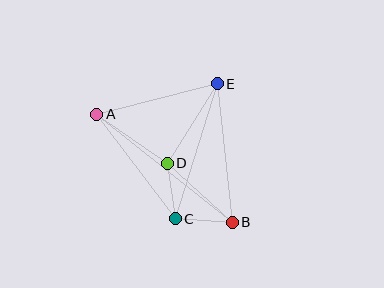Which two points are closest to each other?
Points C and D are closest to each other.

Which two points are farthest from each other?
Points A and B are farthest from each other.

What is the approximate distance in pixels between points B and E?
The distance between B and E is approximately 139 pixels.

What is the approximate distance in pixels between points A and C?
The distance between A and C is approximately 131 pixels.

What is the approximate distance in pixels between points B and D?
The distance between B and D is approximately 87 pixels.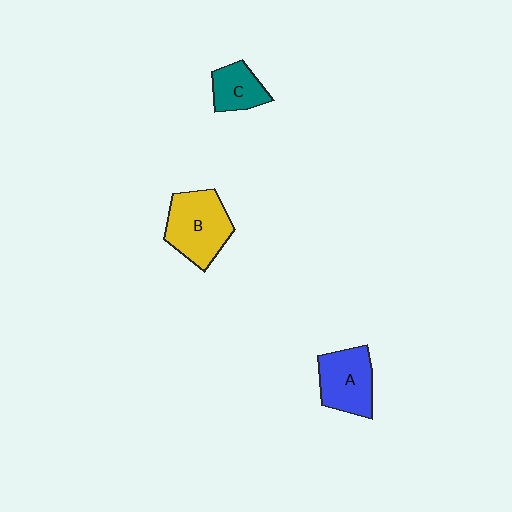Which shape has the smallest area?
Shape C (teal).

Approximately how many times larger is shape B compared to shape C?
Approximately 1.8 times.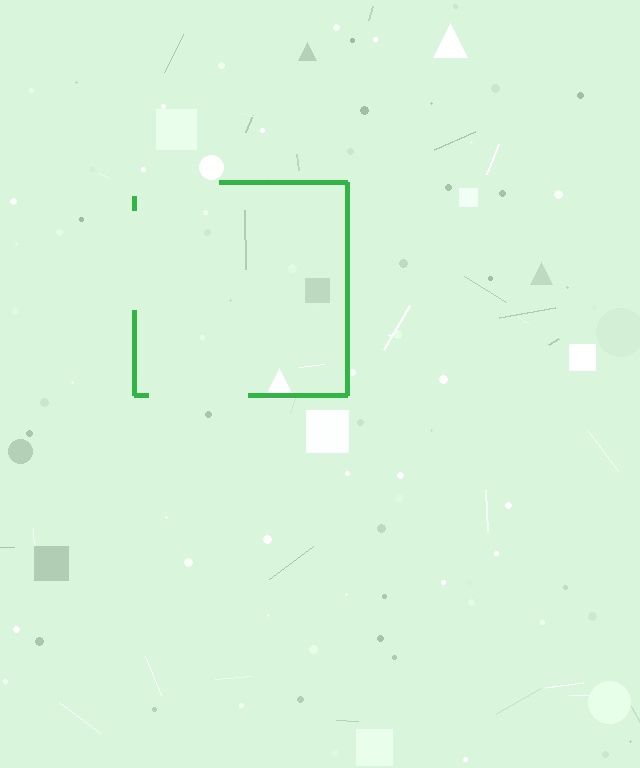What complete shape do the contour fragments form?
The contour fragments form a square.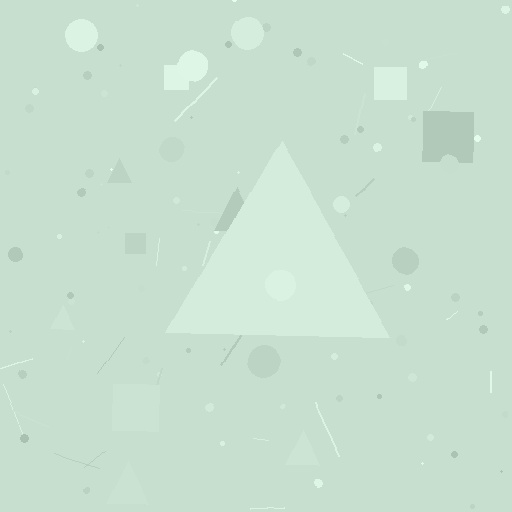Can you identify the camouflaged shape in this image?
The camouflaged shape is a triangle.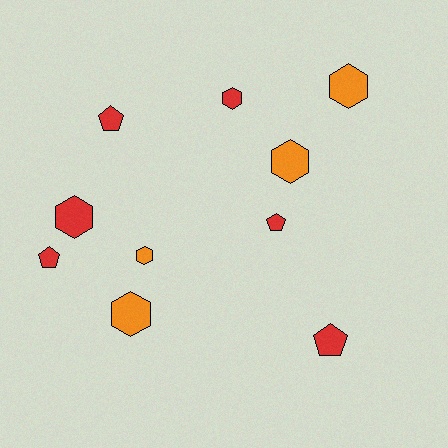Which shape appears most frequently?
Hexagon, with 6 objects.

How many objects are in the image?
There are 10 objects.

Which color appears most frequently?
Red, with 6 objects.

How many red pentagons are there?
There are 4 red pentagons.